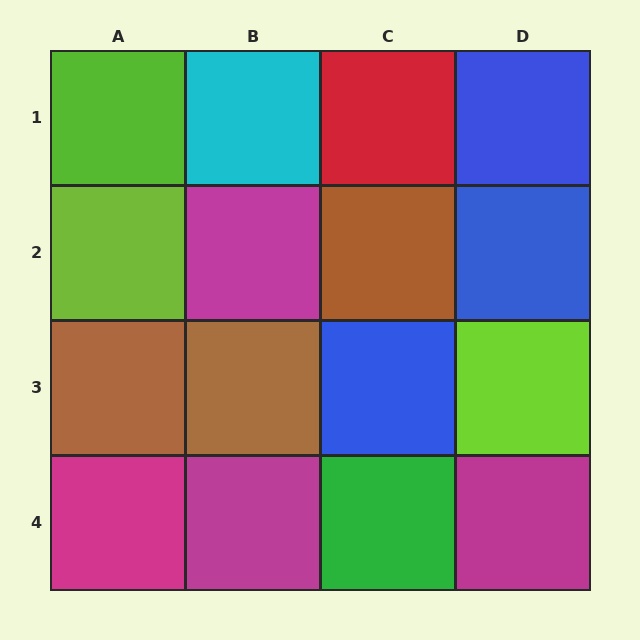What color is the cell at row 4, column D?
Magenta.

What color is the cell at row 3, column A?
Brown.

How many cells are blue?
3 cells are blue.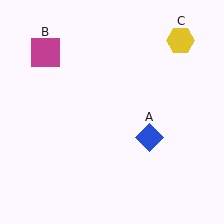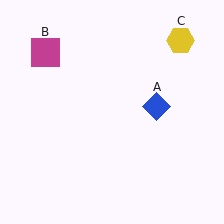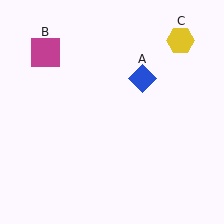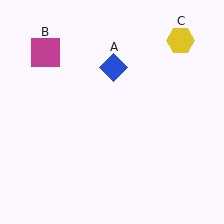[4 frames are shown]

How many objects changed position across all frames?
1 object changed position: blue diamond (object A).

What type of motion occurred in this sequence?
The blue diamond (object A) rotated counterclockwise around the center of the scene.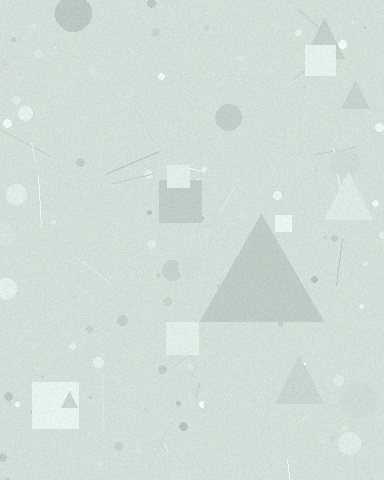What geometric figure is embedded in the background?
A triangle is embedded in the background.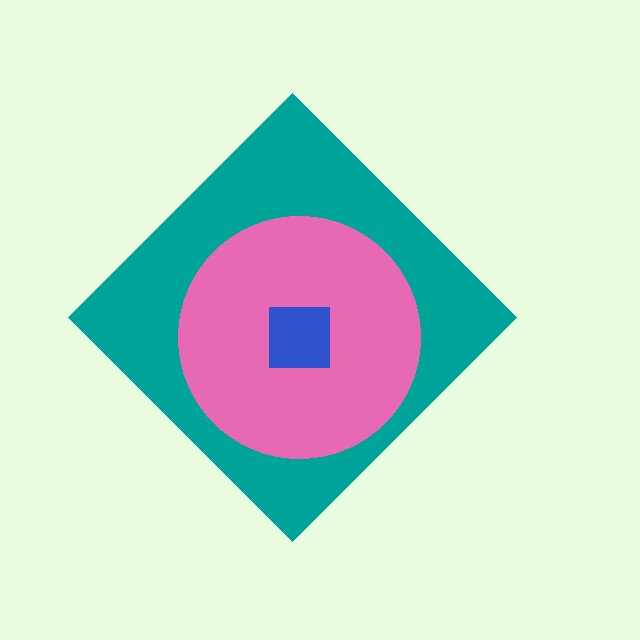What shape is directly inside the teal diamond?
The pink circle.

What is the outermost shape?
The teal diamond.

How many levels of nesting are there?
3.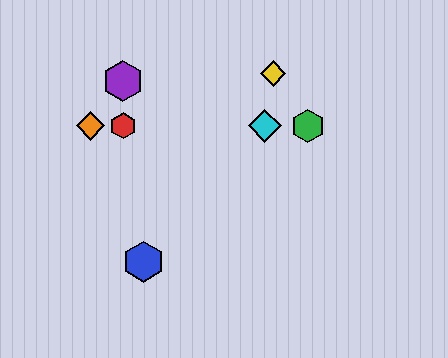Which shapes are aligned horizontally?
The red hexagon, the green hexagon, the orange diamond, the cyan diamond are aligned horizontally.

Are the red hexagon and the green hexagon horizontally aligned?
Yes, both are at y≈126.